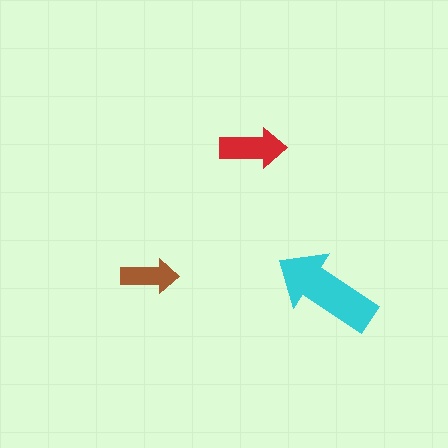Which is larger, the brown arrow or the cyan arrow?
The cyan one.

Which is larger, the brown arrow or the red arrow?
The red one.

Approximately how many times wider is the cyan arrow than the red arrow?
About 1.5 times wider.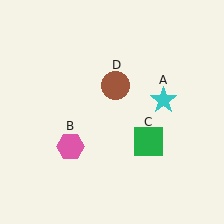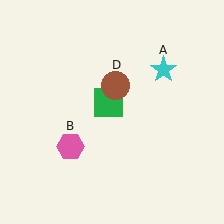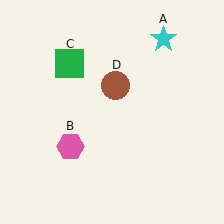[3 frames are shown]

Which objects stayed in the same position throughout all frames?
Pink hexagon (object B) and brown circle (object D) remained stationary.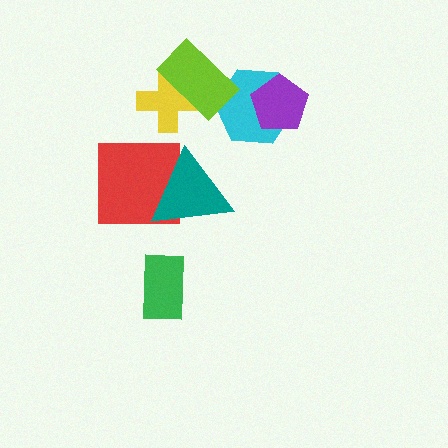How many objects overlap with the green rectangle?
0 objects overlap with the green rectangle.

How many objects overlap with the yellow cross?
1 object overlaps with the yellow cross.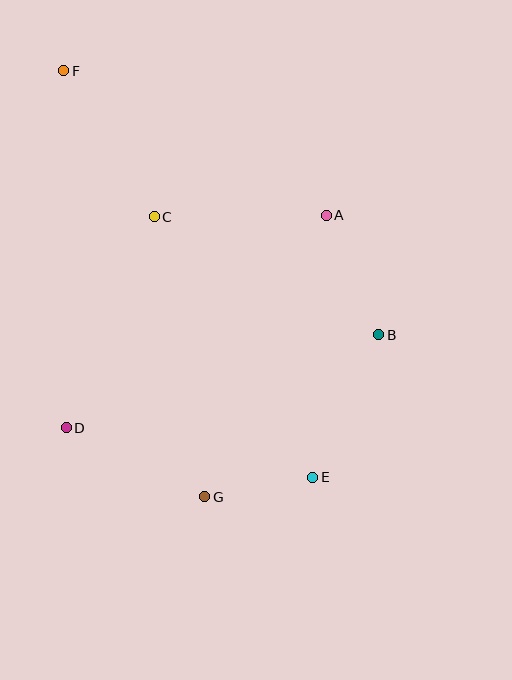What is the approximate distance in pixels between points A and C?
The distance between A and C is approximately 172 pixels.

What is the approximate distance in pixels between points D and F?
The distance between D and F is approximately 357 pixels.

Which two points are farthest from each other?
Points E and F are farthest from each other.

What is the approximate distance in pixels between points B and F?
The distance between B and F is approximately 411 pixels.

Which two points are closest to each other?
Points E and G are closest to each other.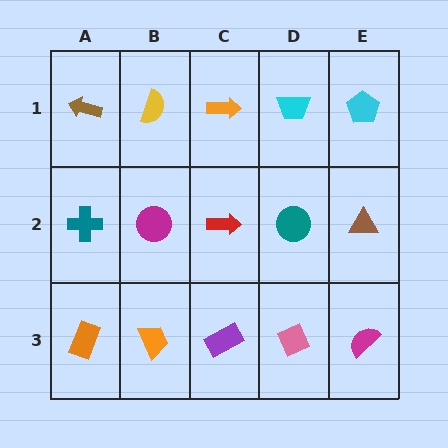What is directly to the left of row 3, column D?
A purple rectangle.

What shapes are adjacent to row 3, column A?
A teal cross (row 2, column A), an orange trapezoid (row 3, column B).